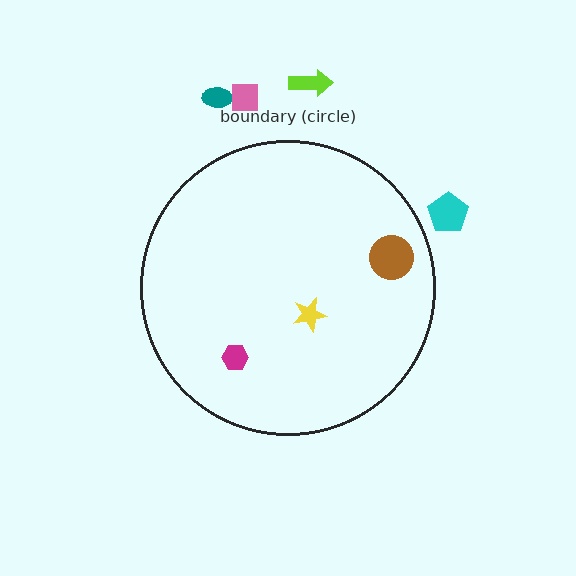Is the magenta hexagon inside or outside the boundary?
Inside.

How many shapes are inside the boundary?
3 inside, 4 outside.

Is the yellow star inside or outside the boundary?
Inside.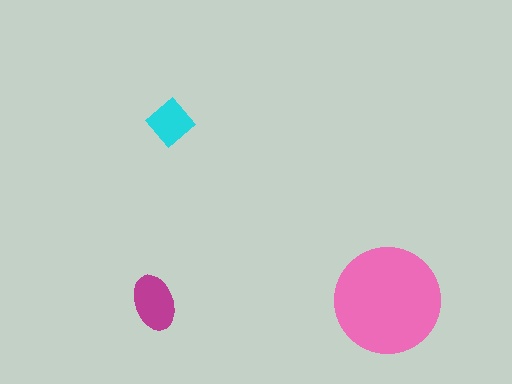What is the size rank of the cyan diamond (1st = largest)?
3rd.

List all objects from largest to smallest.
The pink circle, the magenta ellipse, the cyan diamond.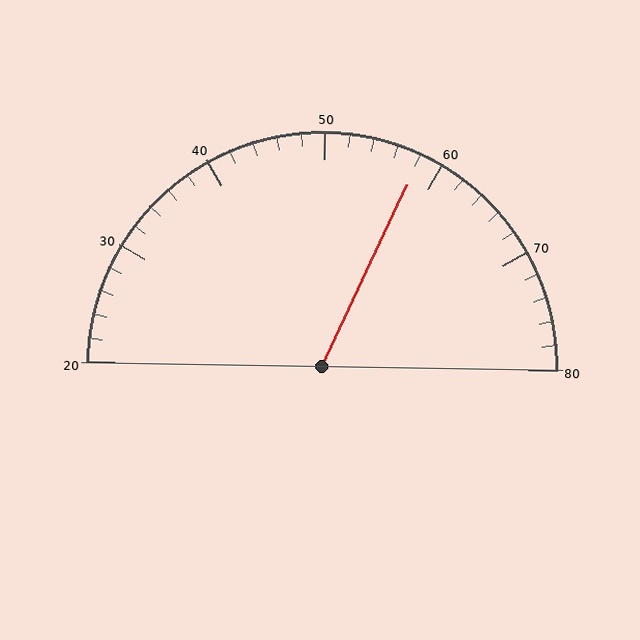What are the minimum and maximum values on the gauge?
The gauge ranges from 20 to 80.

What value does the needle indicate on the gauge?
The needle indicates approximately 58.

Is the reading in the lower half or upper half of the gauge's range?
The reading is in the upper half of the range (20 to 80).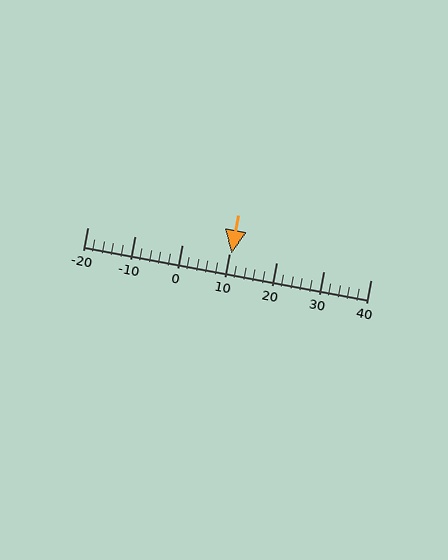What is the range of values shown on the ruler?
The ruler shows values from -20 to 40.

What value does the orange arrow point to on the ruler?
The orange arrow points to approximately 10.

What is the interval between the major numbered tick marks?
The major tick marks are spaced 10 units apart.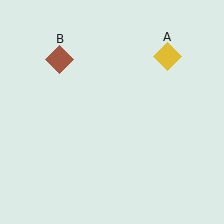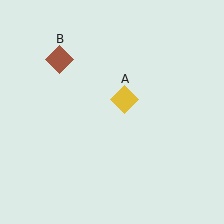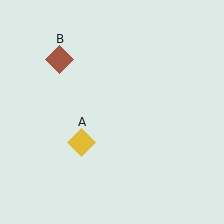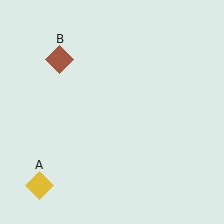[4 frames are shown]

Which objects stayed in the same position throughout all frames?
Brown diamond (object B) remained stationary.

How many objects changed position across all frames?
1 object changed position: yellow diamond (object A).